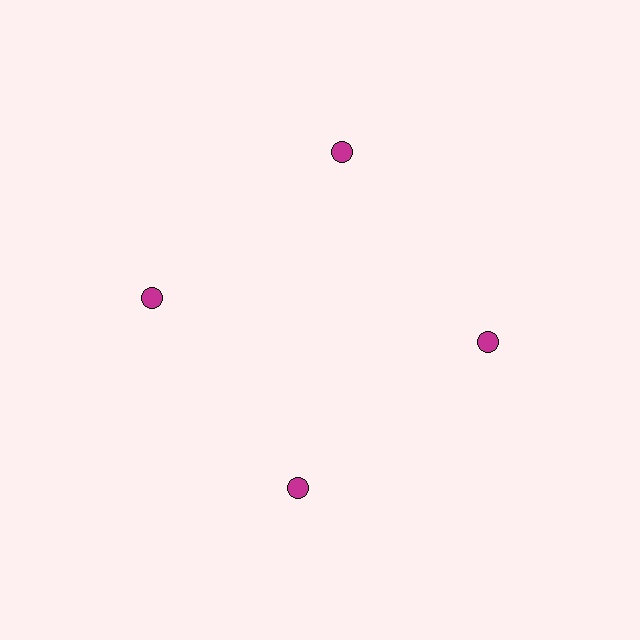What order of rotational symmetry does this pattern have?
This pattern has 4-fold rotational symmetry.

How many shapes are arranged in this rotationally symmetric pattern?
There are 4 shapes, arranged in 4 groups of 1.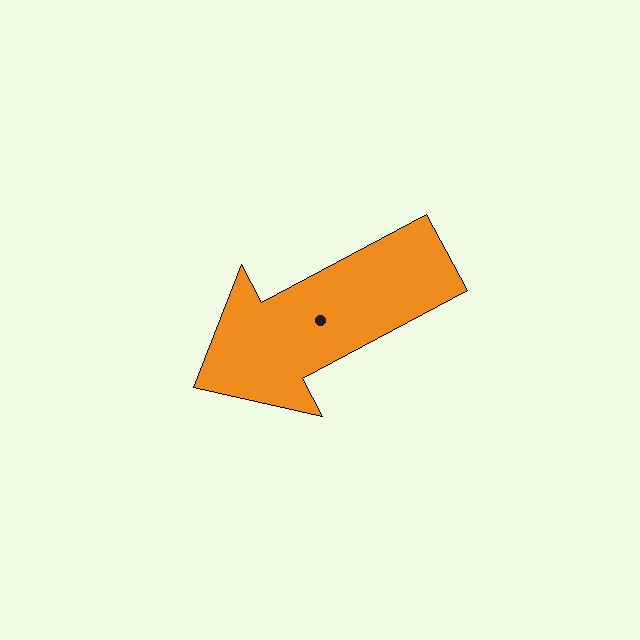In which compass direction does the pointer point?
Southwest.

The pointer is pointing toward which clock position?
Roughly 8 o'clock.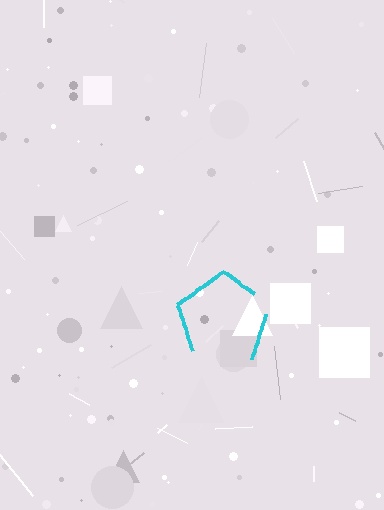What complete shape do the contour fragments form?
The contour fragments form a pentagon.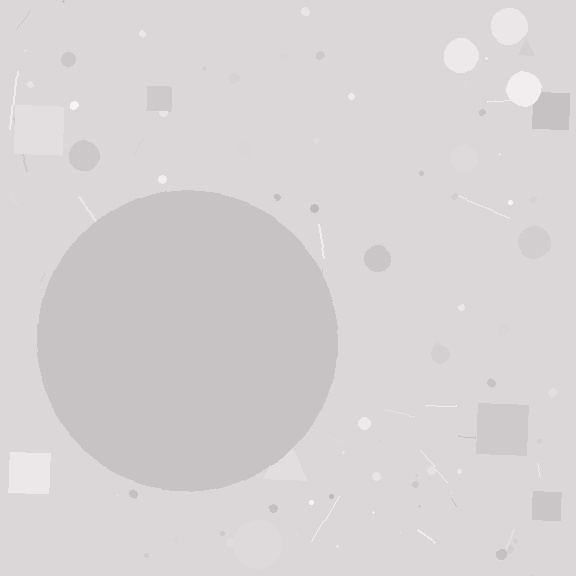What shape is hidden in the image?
A circle is hidden in the image.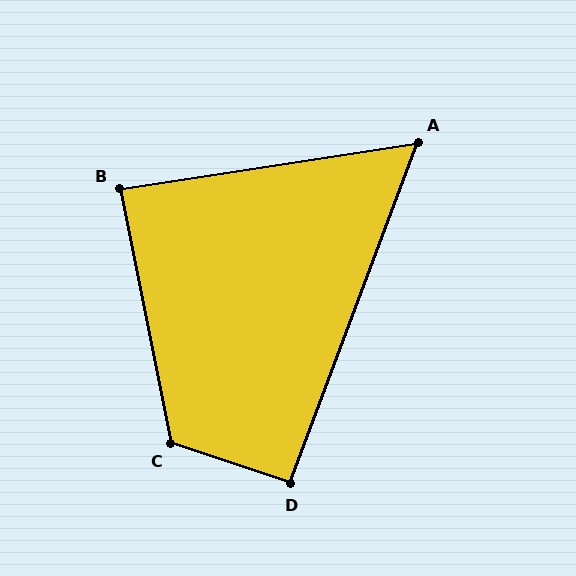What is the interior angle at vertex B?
Approximately 88 degrees (approximately right).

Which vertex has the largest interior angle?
C, at approximately 119 degrees.